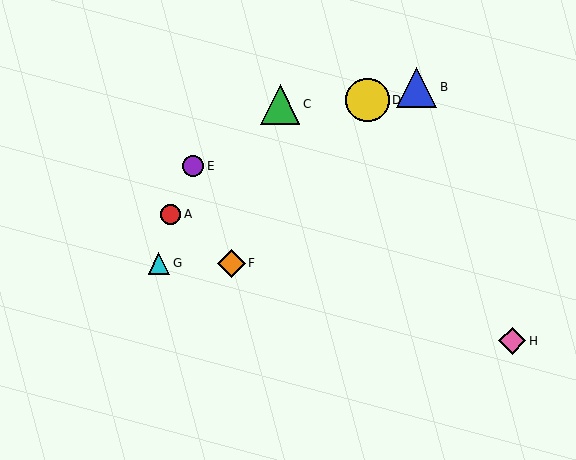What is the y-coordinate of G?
Object G is at y≈263.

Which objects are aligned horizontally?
Objects F, G are aligned horizontally.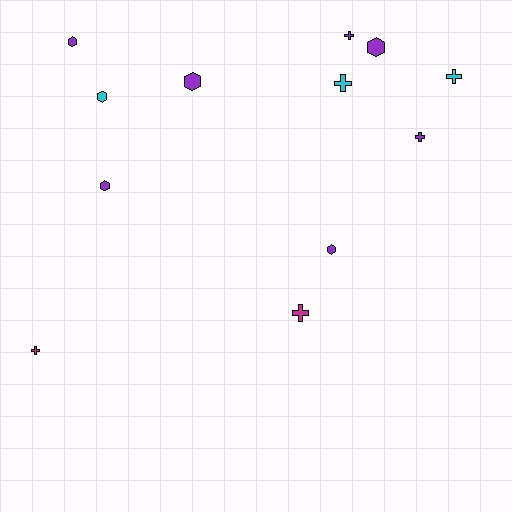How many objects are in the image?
There are 12 objects.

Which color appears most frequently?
Purple, with 7 objects.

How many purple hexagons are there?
There are 5 purple hexagons.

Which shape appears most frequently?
Hexagon, with 6 objects.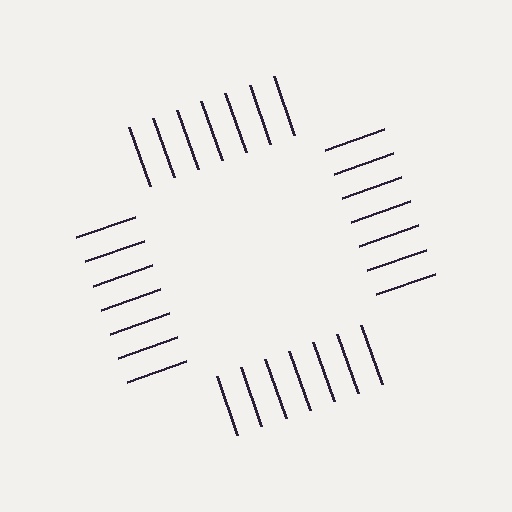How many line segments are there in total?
28 — 7 along each of the 4 edges.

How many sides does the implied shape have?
4 sides — the line-ends trace a square.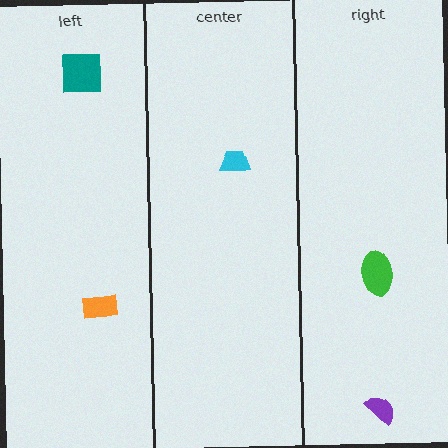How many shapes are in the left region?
2.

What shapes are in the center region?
The cyan trapezoid.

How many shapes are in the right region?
2.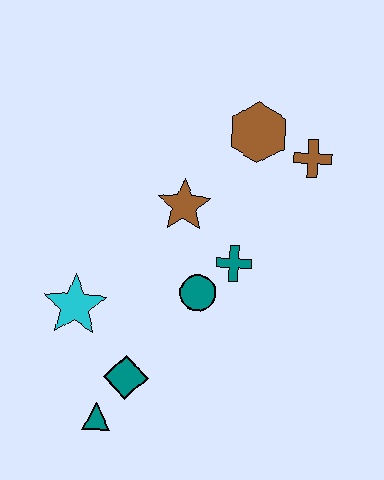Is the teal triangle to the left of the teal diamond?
Yes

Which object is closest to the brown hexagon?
The brown cross is closest to the brown hexagon.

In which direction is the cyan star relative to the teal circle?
The cyan star is to the left of the teal circle.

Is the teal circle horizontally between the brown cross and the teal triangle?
Yes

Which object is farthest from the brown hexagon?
The teal triangle is farthest from the brown hexagon.